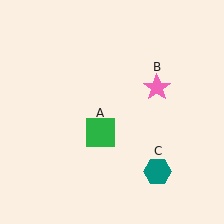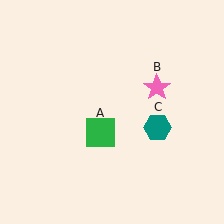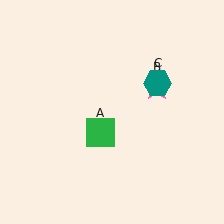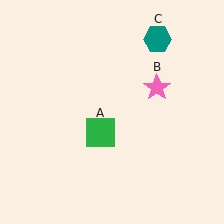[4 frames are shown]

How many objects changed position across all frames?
1 object changed position: teal hexagon (object C).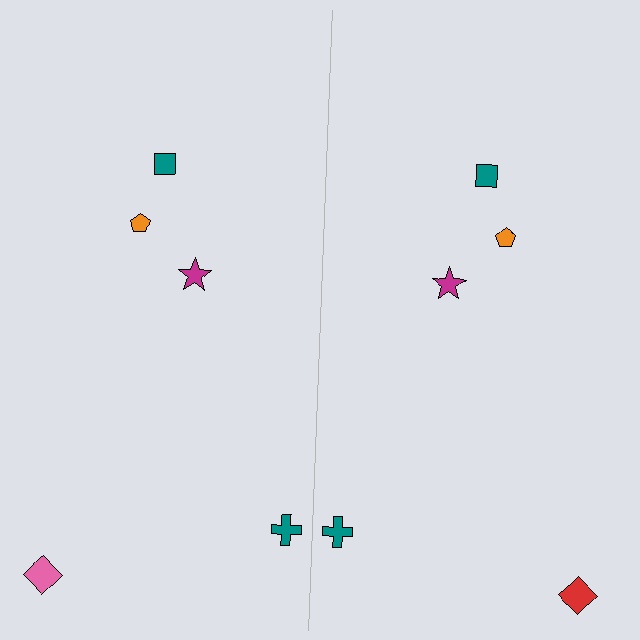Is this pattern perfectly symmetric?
No, the pattern is not perfectly symmetric. The red diamond on the right side breaks the symmetry — its mirror counterpart is pink.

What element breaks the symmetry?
The red diamond on the right side breaks the symmetry — its mirror counterpart is pink.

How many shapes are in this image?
There are 10 shapes in this image.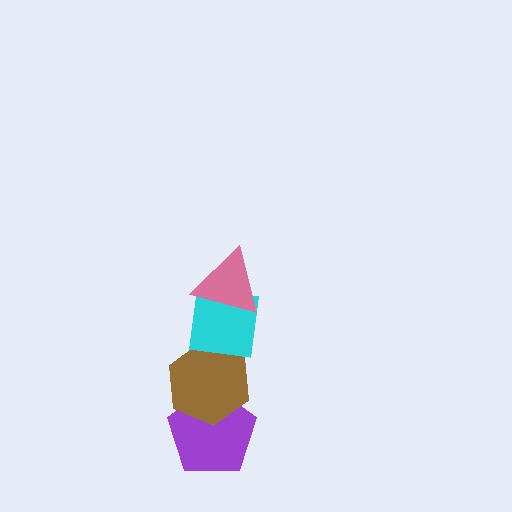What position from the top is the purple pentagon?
The purple pentagon is 4th from the top.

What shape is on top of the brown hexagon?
The cyan square is on top of the brown hexagon.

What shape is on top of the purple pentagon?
The brown hexagon is on top of the purple pentagon.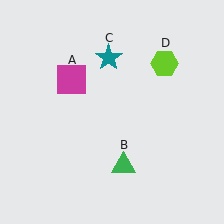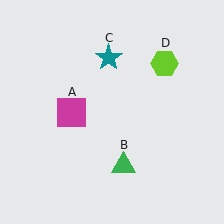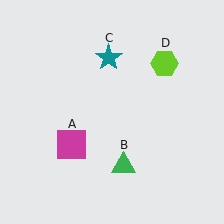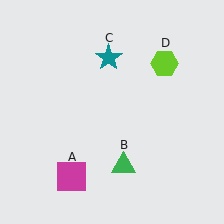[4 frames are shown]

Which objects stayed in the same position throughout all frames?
Green triangle (object B) and teal star (object C) and lime hexagon (object D) remained stationary.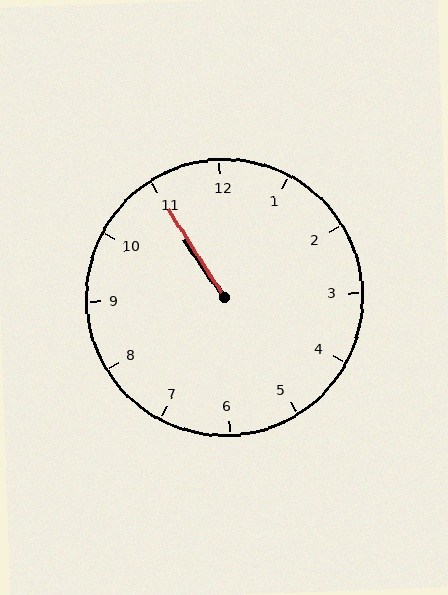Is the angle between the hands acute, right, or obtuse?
It is acute.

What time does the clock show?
10:55.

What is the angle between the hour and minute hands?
Approximately 2 degrees.